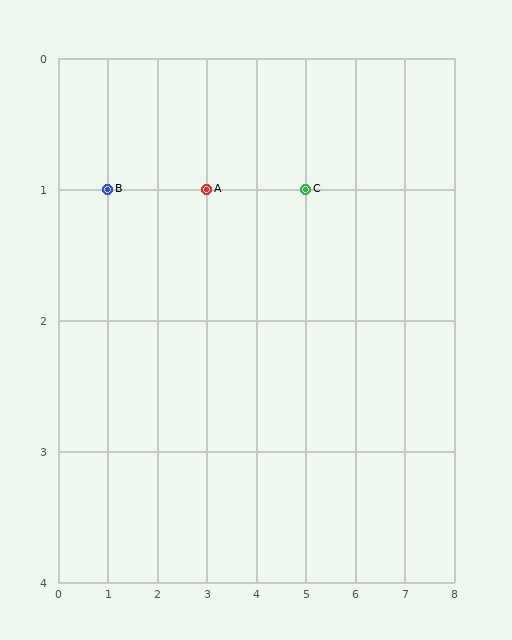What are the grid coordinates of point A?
Point A is at grid coordinates (3, 1).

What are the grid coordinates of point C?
Point C is at grid coordinates (5, 1).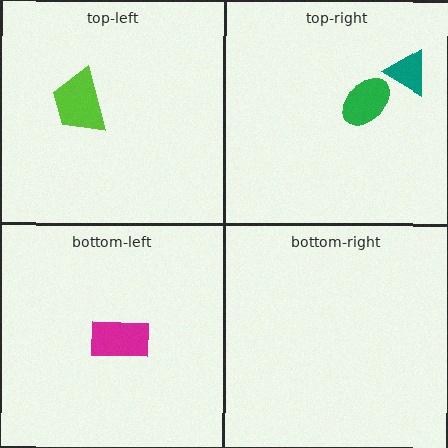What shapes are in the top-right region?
The teal triangle, the green ellipse.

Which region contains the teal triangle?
The top-right region.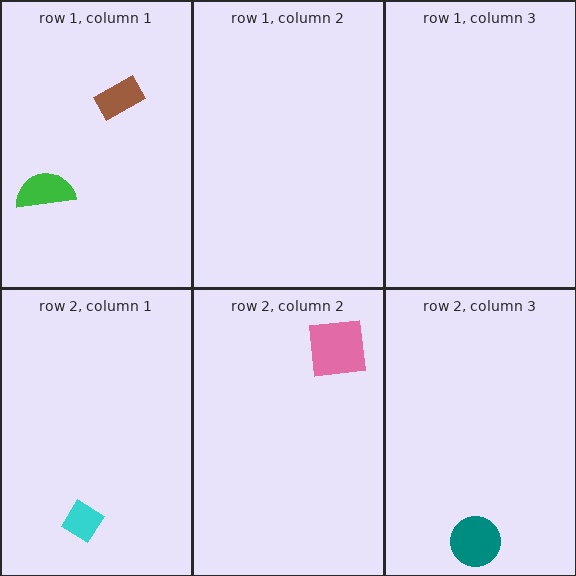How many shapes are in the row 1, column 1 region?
2.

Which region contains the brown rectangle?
The row 1, column 1 region.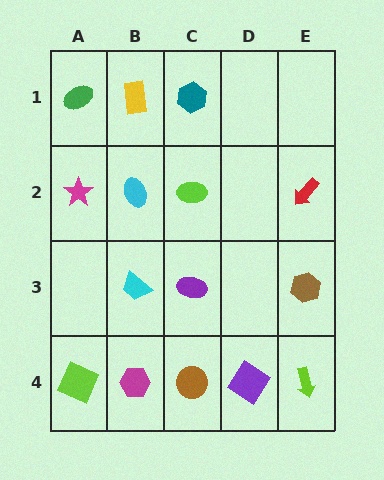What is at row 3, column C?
A purple ellipse.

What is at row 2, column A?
A magenta star.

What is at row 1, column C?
A teal hexagon.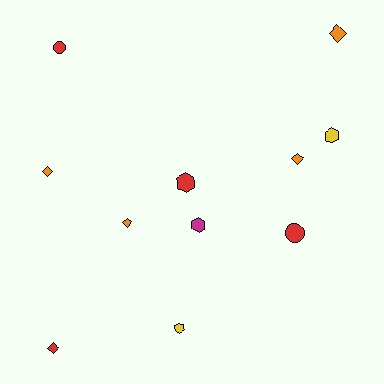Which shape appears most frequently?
Diamond, with 5 objects.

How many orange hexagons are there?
There are no orange hexagons.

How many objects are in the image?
There are 11 objects.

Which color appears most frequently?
Orange, with 4 objects.